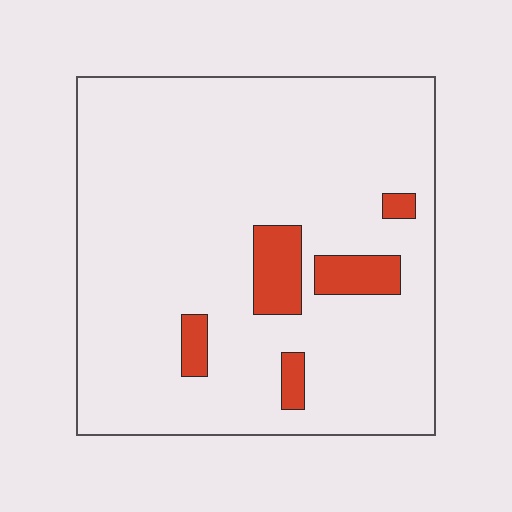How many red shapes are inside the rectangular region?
5.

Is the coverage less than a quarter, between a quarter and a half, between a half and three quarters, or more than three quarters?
Less than a quarter.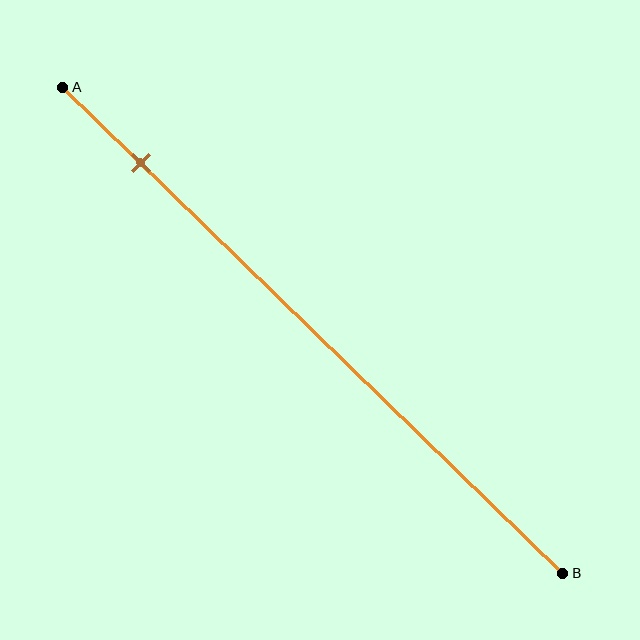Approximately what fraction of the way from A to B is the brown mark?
The brown mark is approximately 15% of the way from A to B.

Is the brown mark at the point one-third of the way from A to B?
No, the mark is at about 15% from A, not at the 33% one-third point.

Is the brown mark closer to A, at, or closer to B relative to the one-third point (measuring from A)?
The brown mark is closer to point A than the one-third point of segment AB.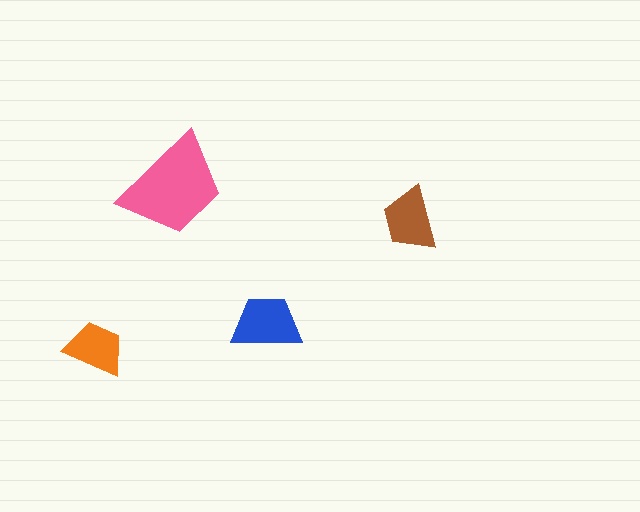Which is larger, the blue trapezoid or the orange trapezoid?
The blue one.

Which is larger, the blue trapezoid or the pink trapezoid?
The pink one.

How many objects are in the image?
There are 4 objects in the image.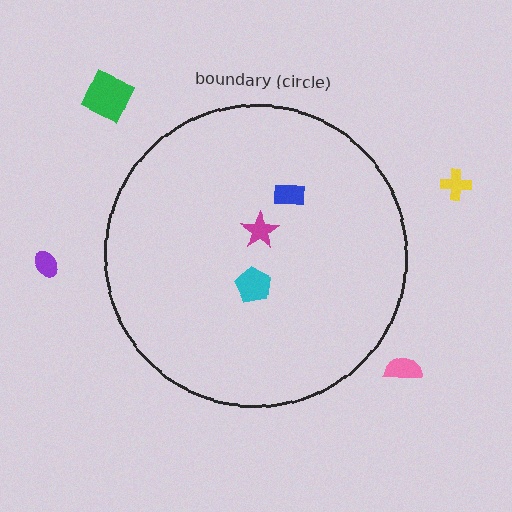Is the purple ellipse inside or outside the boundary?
Outside.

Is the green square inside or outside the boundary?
Outside.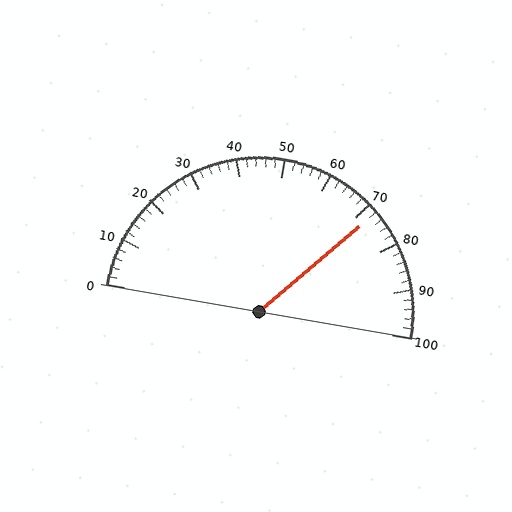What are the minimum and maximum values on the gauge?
The gauge ranges from 0 to 100.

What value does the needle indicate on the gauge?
The needle indicates approximately 72.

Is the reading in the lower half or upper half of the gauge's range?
The reading is in the upper half of the range (0 to 100).